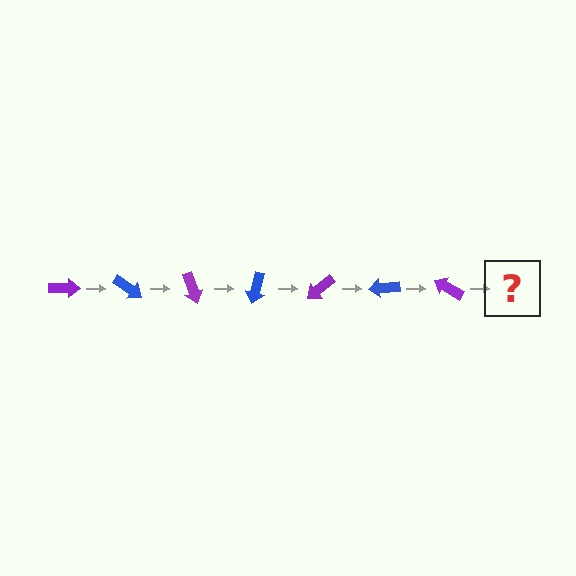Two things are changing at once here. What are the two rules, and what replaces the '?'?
The two rules are that it rotates 35 degrees each step and the color cycles through purple and blue. The '?' should be a blue arrow, rotated 245 degrees from the start.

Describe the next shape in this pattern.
It should be a blue arrow, rotated 245 degrees from the start.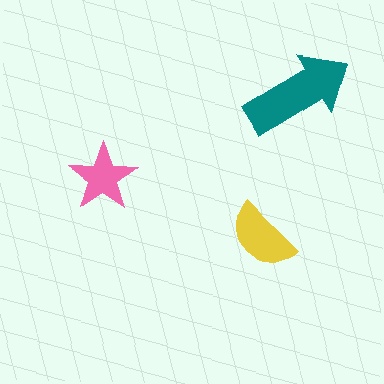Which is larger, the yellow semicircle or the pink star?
The yellow semicircle.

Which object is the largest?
The teal arrow.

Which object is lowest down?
The yellow semicircle is bottommost.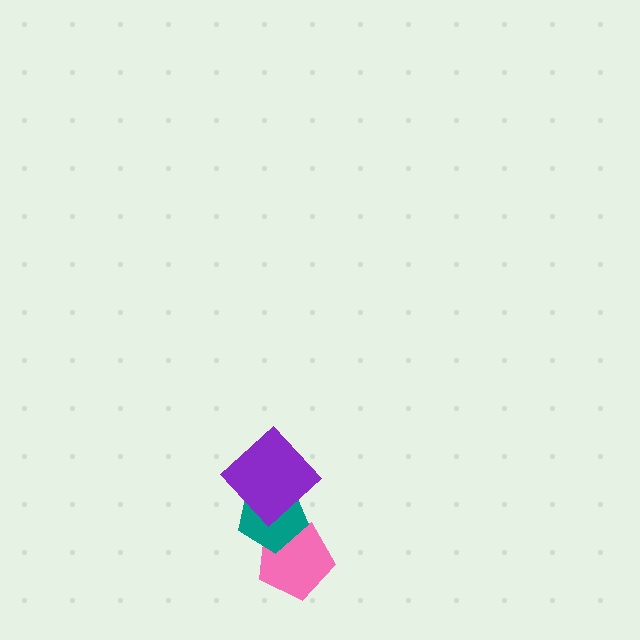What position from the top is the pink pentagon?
The pink pentagon is 3rd from the top.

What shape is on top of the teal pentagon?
The purple diamond is on top of the teal pentagon.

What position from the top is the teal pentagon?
The teal pentagon is 2nd from the top.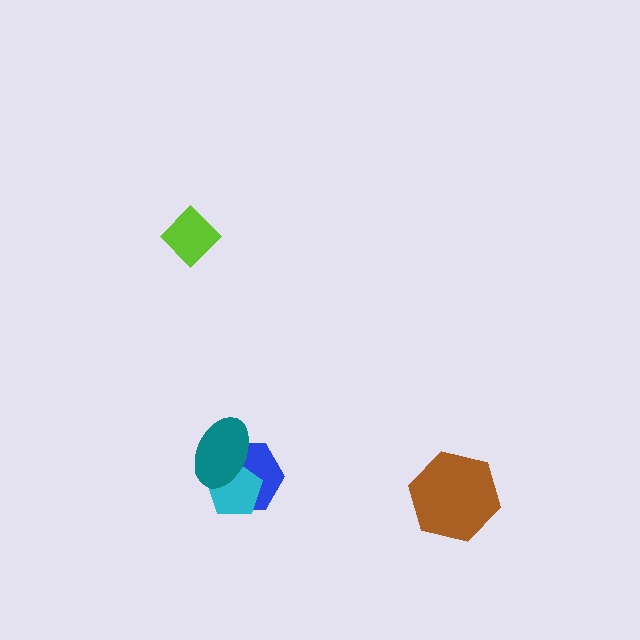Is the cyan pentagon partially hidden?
Yes, it is partially covered by another shape.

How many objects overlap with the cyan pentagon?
2 objects overlap with the cyan pentagon.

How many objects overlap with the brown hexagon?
0 objects overlap with the brown hexagon.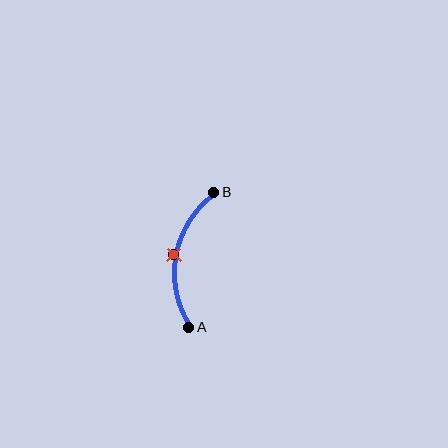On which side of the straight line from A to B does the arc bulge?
The arc bulges to the left of the straight line connecting A and B.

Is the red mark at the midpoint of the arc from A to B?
Yes. The red mark lies on the arc at equal arc-length from both A and B — it is the arc midpoint.